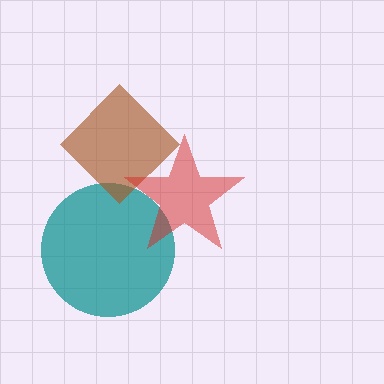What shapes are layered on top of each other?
The layered shapes are: a teal circle, a brown diamond, a red star.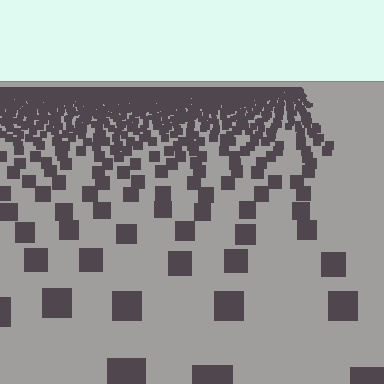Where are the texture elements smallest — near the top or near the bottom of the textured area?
Near the top.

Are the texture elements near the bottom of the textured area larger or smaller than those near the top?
Larger. Near the bottom, elements are closer to the viewer and appear at a bigger on-screen size.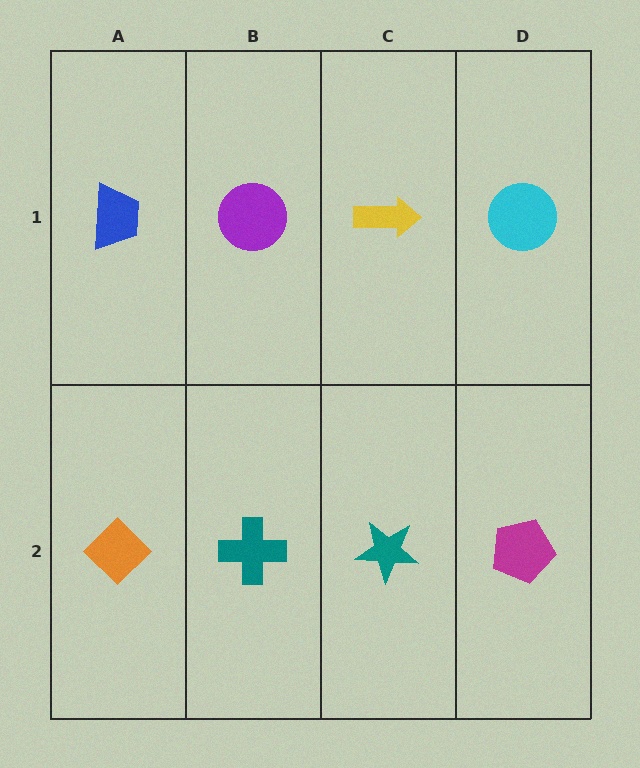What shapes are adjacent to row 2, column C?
A yellow arrow (row 1, column C), a teal cross (row 2, column B), a magenta pentagon (row 2, column D).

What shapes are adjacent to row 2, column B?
A purple circle (row 1, column B), an orange diamond (row 2, column A), a teal star (row 2, column C).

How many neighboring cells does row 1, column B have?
3.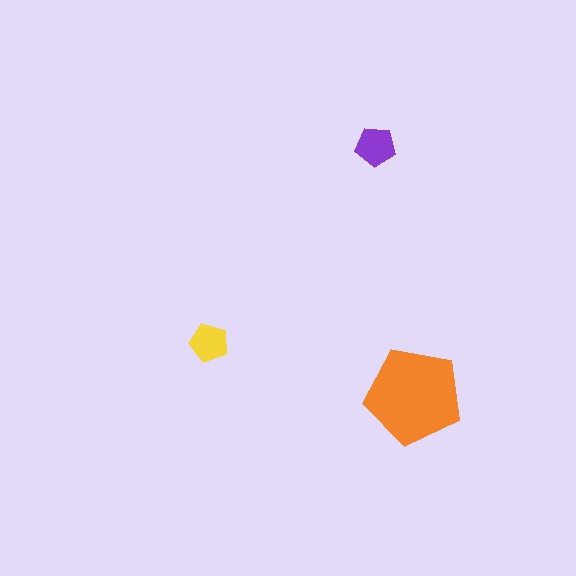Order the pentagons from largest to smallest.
the orange one, the purple one, the yellow one.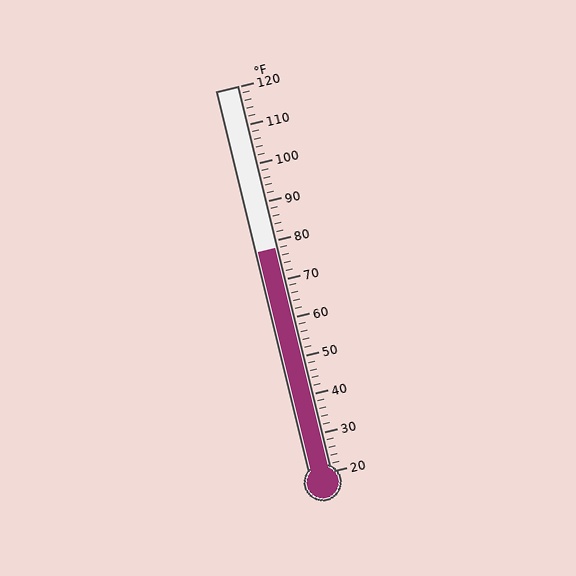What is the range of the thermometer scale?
The thermometer scale ranges from 20°F to 120°F.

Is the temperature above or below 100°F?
The temperature is below 100°F.